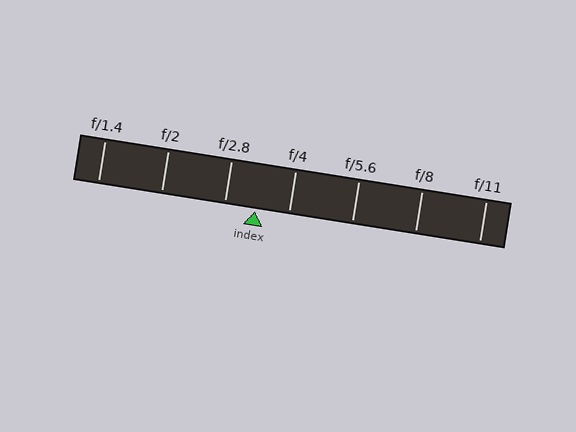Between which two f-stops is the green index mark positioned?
The index mark is between f/2.8 and f/4.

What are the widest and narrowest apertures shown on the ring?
The widest aperture shown is f/1.4 and the narrowest is f/11.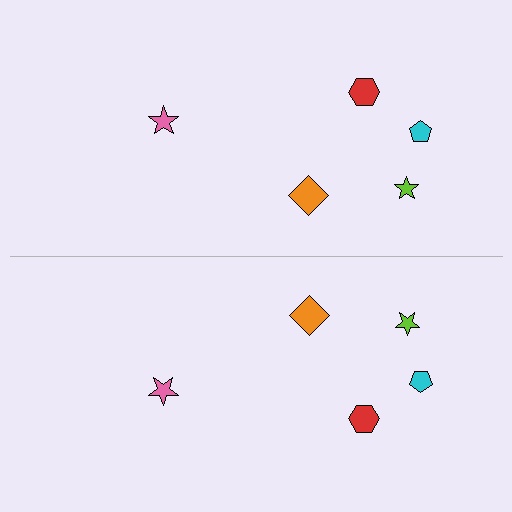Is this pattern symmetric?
Yes, this pattern has bilateral (reflection) symmetry.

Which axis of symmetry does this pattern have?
The pattern has a horizontal axis of symmetry running through the center of the image.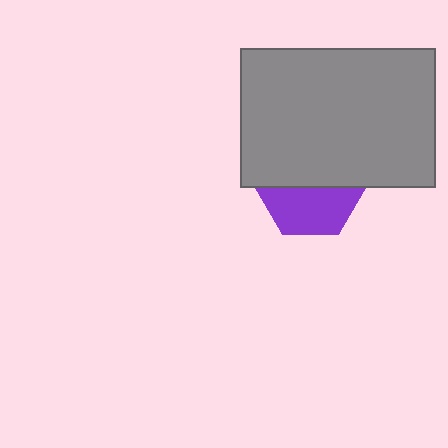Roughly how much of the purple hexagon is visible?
About half of it is visible (roughly 48%).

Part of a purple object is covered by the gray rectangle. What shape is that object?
It is a hexagon.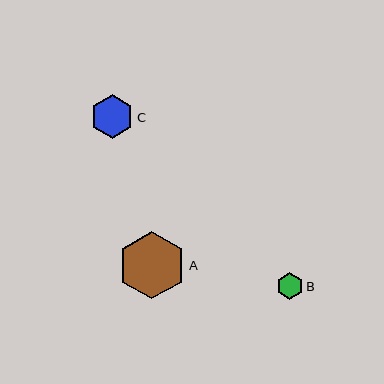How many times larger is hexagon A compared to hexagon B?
Hexagon A is approximately 2.5 times the size of hexagon B.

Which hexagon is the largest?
Hexagon A is the largest with a size of approximately 68 pixels.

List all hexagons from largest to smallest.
From largest to smallest: A, C, B.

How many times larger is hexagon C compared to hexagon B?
Hexagon C is approximately 1.6 times the size of hexagon B.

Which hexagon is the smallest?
Hexagon B is the smallest with a size of approximately 27 pixels.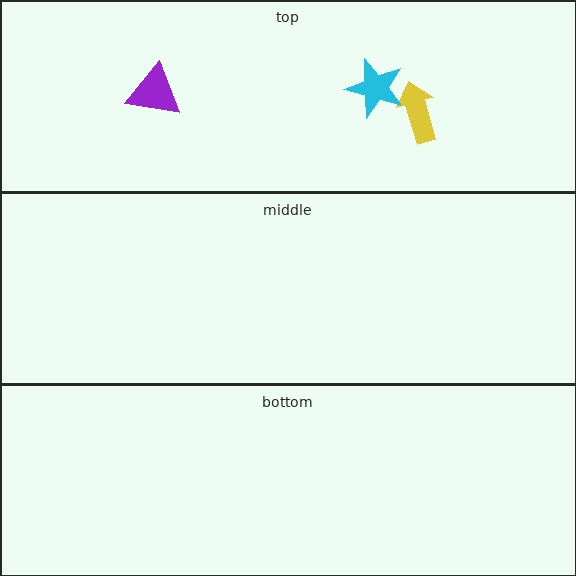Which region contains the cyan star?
The top region.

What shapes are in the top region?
The yellow arrow, the cyan star, the purple triangle.